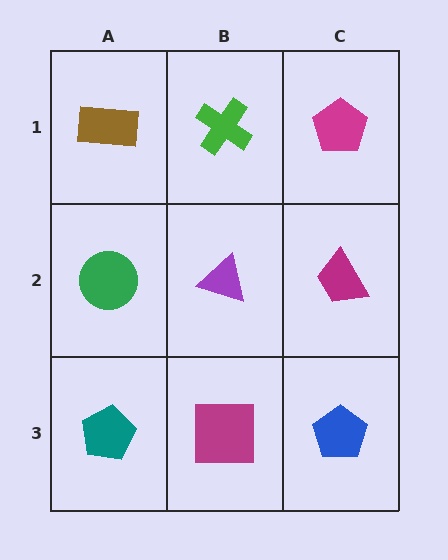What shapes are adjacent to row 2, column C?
A magenta pentagon (row 1, column C), a blue pentagon (row 3, column C), a purple triangle (row 2, column B).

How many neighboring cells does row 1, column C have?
2.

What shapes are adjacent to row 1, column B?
A purple triangle (row 2, column B), a brown rectangle (row 1, column A), a magenta pentagon (row 1, column C).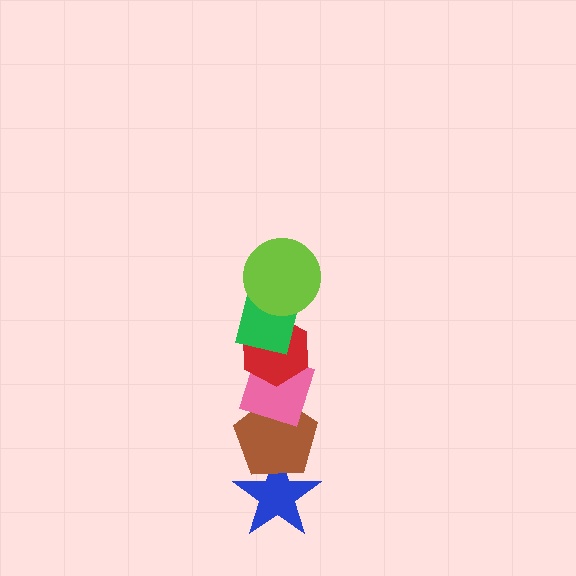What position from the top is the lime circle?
The lime circle is 1st from the top.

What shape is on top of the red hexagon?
The green square is on top of the red hexagon.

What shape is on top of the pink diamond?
The red hexagon is on top of the pink diamond.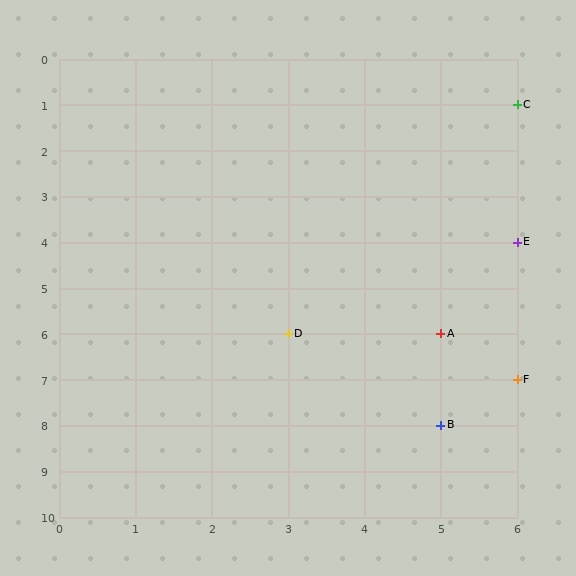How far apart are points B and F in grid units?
Points B and F are 1 column and 1 row apart (about 1.4 grid units diagonally).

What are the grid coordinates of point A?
Point A is at grid coordinates (5, 6).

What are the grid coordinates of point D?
Point D is at grid coordinates (3, 6).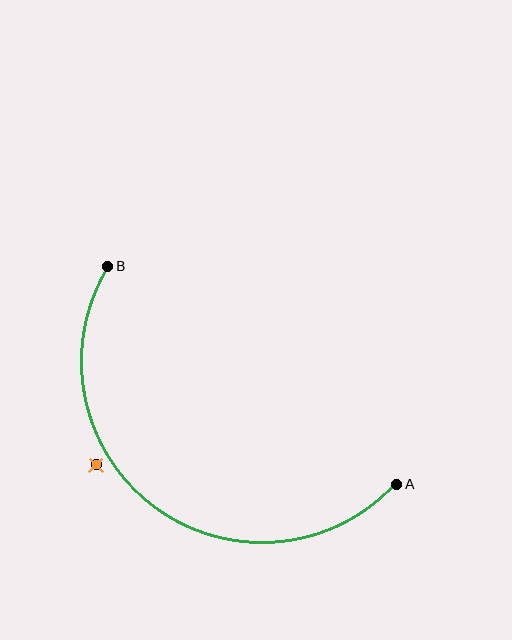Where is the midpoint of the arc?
The arc midpoint is the point on the curve farthest from the straight line joining A and B. It sits below and to the left of that line.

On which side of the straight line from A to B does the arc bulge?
The arc bulges below and to the left of the straight line connecting A and B.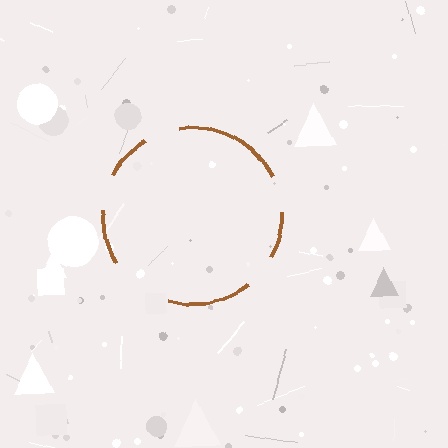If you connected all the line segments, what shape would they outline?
They would outline a circle.